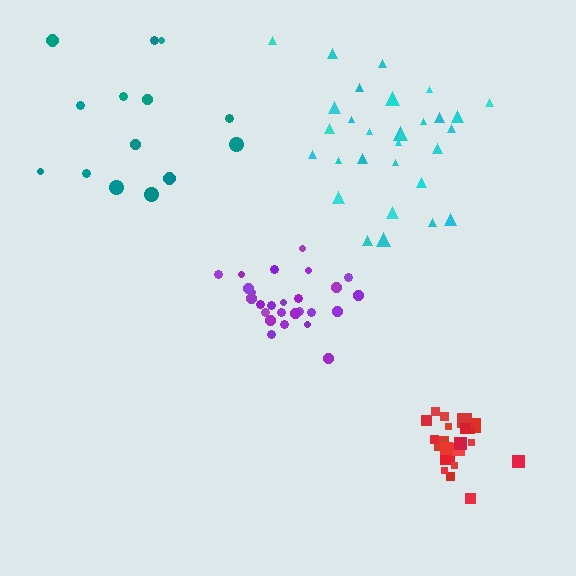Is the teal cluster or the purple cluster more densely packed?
Purple.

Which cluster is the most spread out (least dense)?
Teal.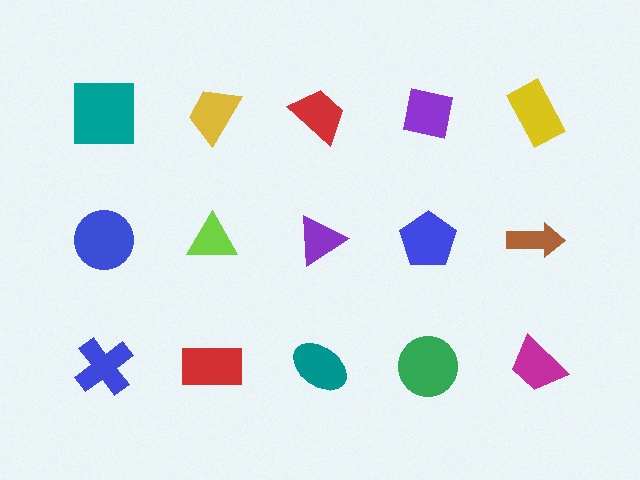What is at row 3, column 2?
A red rectangle.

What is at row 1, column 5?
A yellow rectangle.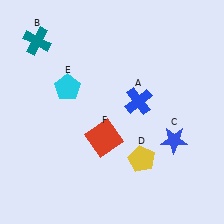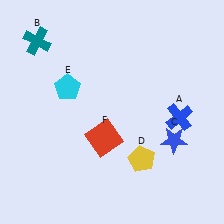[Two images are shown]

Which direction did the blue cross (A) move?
The blue cross (A) moved right.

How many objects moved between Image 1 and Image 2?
1 object moved between the two images.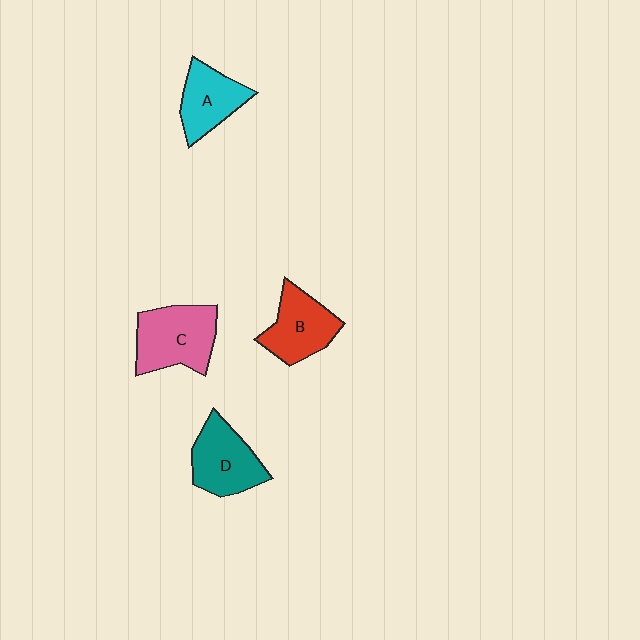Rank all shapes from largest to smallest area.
From largest to smallest: C (pink), D (teal), B (red), A (cyan).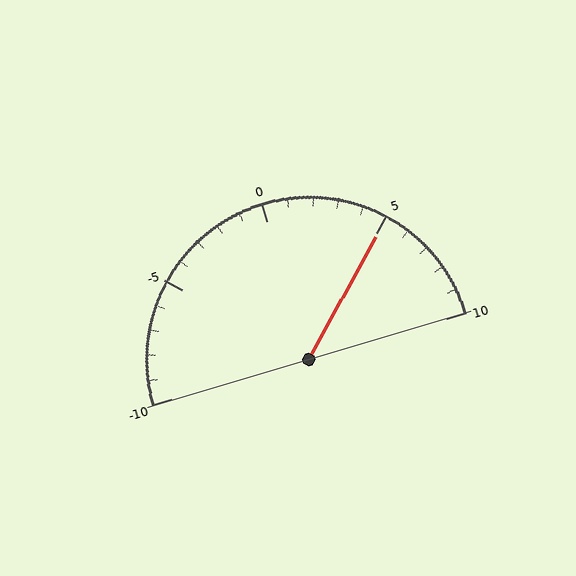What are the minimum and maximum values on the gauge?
The gauge ranges from -10 to 10.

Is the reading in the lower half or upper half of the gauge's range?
The reading is in the upper half of the range (-10 to 10).